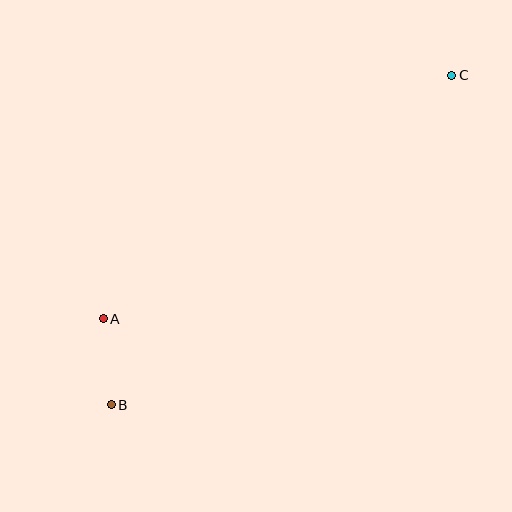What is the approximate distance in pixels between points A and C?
The distance between A and C is approximately 425 pixels.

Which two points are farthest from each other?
Points B and C are farthest from each other.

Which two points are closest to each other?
Points A and B are closest to each other.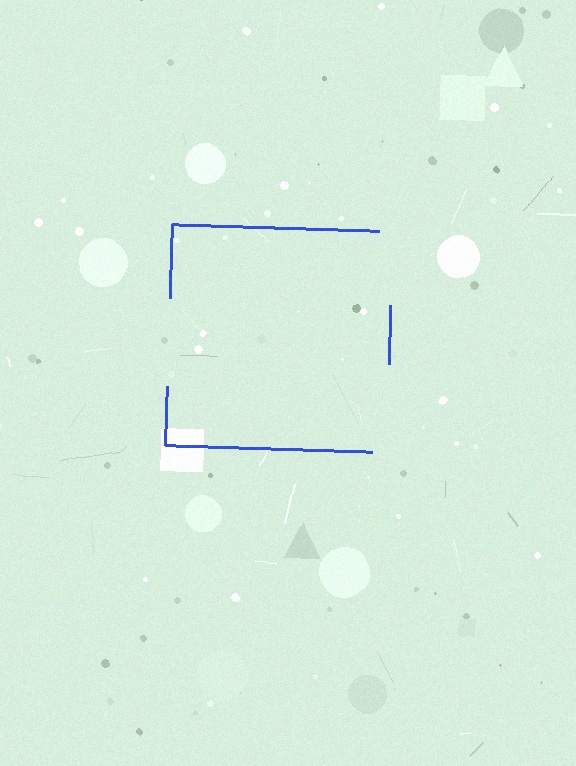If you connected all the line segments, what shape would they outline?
They would outline a square.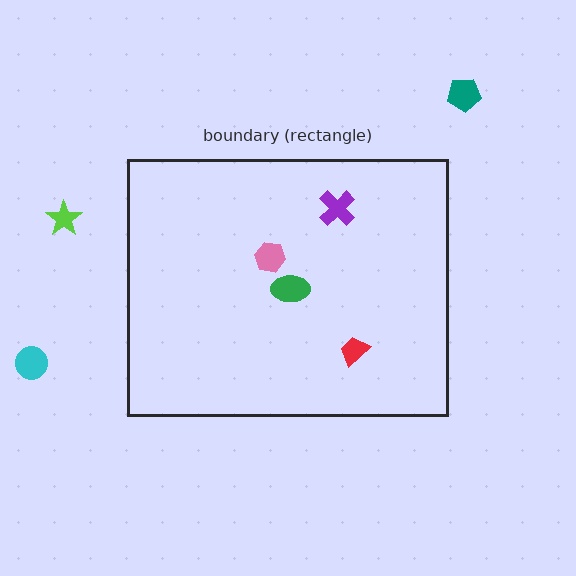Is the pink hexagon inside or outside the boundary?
Inside.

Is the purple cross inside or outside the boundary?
Inside.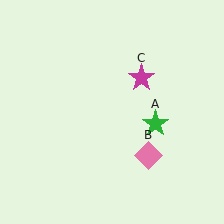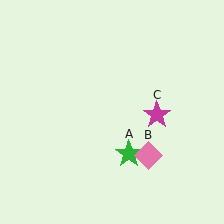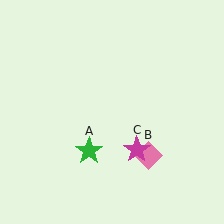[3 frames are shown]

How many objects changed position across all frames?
2 objects changed position: green star (object A), magenta star (object C).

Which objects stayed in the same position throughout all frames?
Pink diamond (object B) remained stationary.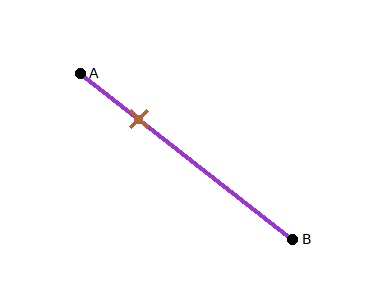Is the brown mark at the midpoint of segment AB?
No, the mark is at about 30% from A, not at the 50% midpoint.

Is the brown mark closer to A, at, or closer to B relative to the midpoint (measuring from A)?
The brown mark is closer to point A than the midpoint of segment AB.